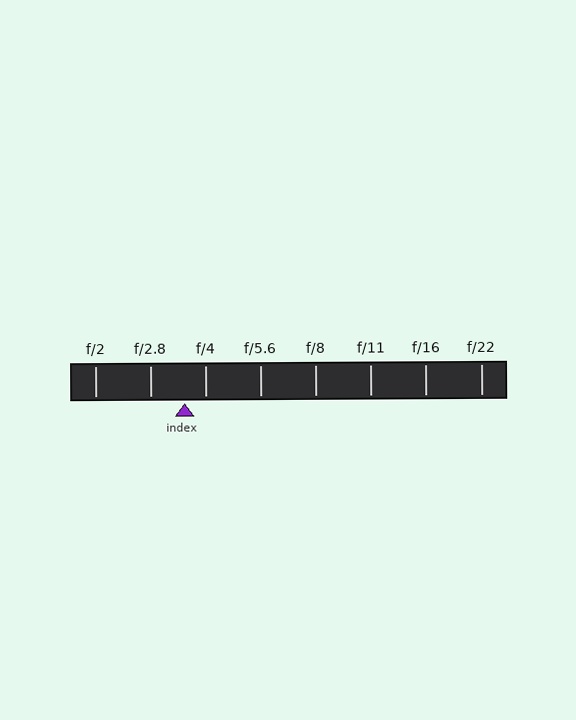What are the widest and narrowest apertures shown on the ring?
The widest aperture shown is f/2 and the narrowest is f/22.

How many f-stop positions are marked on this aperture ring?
There are 8 f-stop positions marked.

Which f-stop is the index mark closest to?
The index mark is closest to f/4.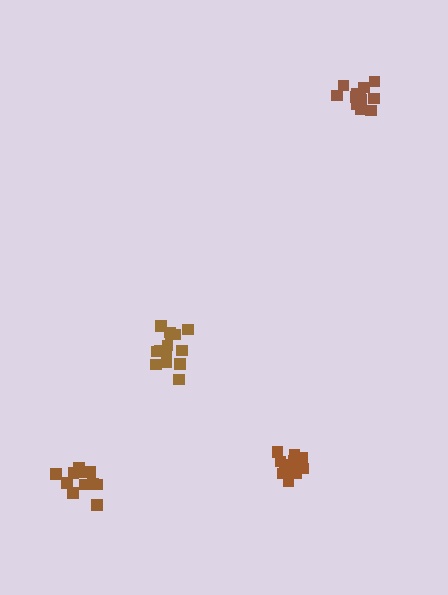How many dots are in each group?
Group 1: 12 dots, Group 2: 14 dots, Group 3: 12 dots, Group 4: 16 dots (54 total).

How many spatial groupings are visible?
There are 4 spatial groupings.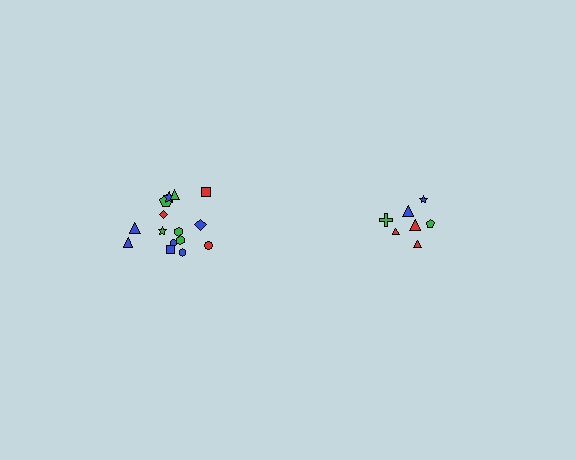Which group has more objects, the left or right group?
The left group.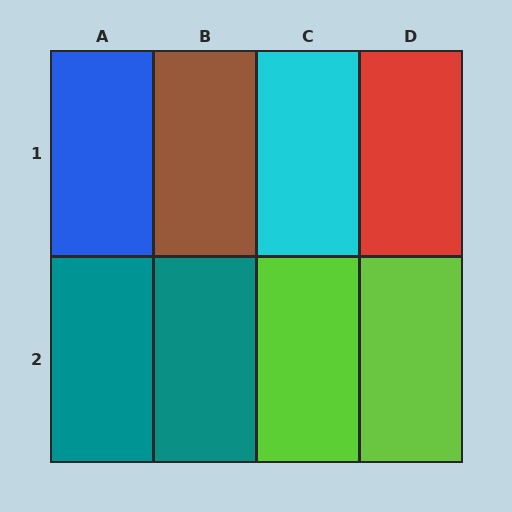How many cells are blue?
1 cell is blue.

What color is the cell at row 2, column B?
Teal.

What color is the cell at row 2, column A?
Teal.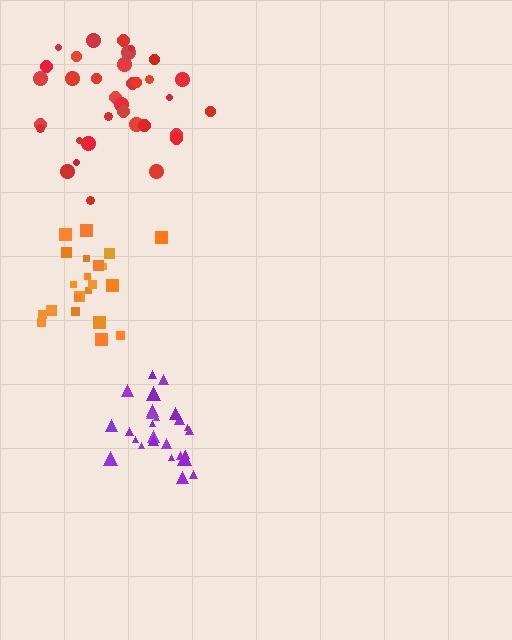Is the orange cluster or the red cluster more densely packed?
Orange.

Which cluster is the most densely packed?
Purple.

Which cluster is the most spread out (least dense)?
Red.